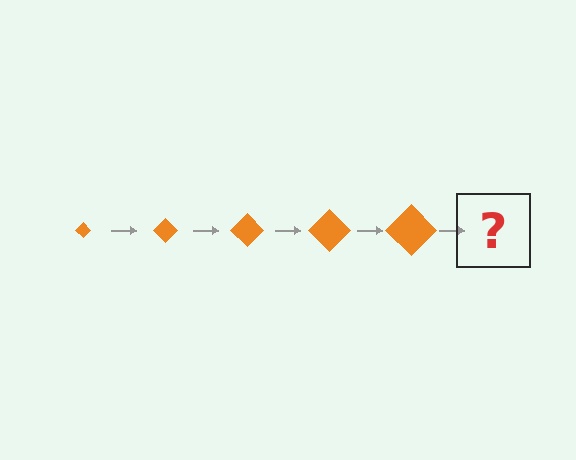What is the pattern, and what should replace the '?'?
The pattern is that the diamond gets progressively larger each step. The '?' should be an orange diamond, larger than the previous one.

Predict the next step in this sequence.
The next step is an orange diamond, larger than the previous one.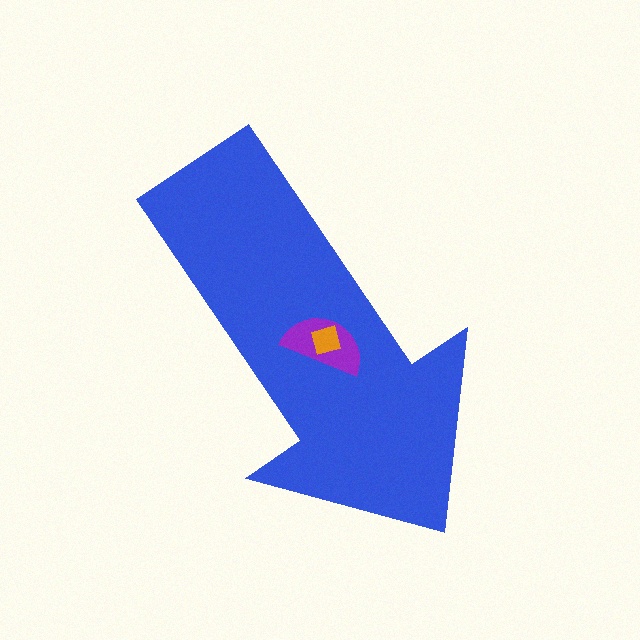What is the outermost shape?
The blue arrow.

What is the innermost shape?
The orange square.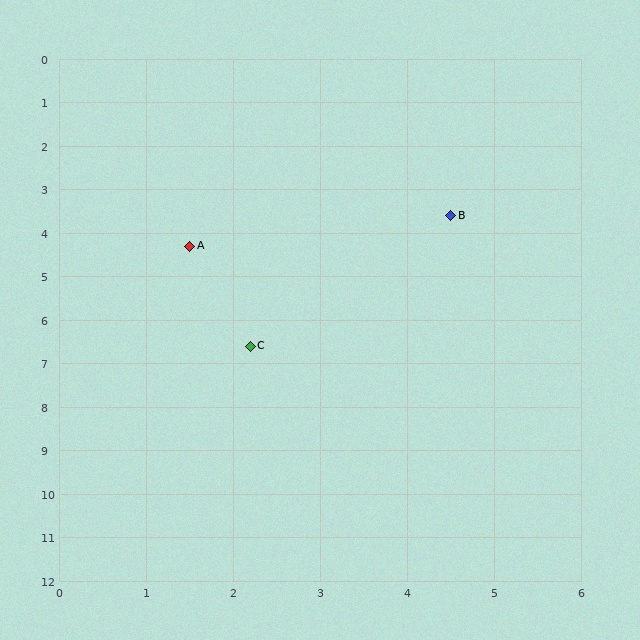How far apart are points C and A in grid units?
Points C and A are about 2.4 grid units apart.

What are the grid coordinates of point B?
Point B is at approximately (4.5, 3.6).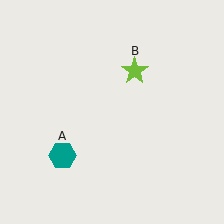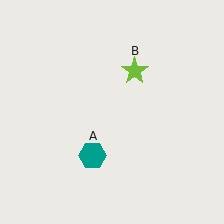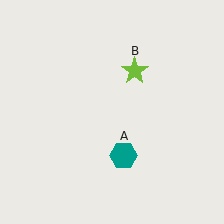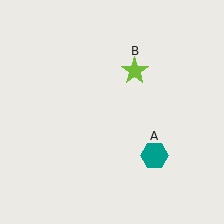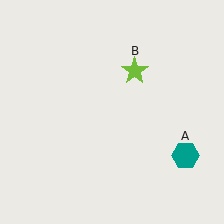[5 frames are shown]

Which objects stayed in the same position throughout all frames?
Lime star (object B) remained stationary.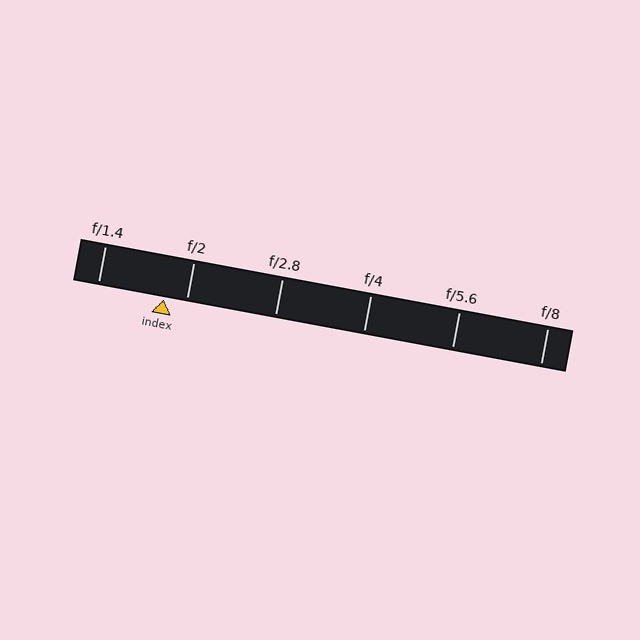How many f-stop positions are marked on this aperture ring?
There are 6 f-stop positions marked.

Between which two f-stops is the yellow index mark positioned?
The index mark is between f/1.4 and f/2.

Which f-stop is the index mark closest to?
The index mark is closest to f/2.